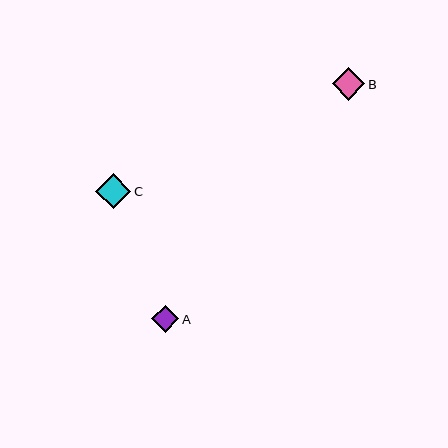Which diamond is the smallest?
Diamond A is the smallest with a size of approximately 27 pixels.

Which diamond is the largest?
Diamond C is the largest with a size of approximately 35 pixels.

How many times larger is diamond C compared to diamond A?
Diamond C is approximately 1.3 times the size of diamond A.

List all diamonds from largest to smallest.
From largest to smallest: C, B, A.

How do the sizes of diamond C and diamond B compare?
Diamond C and diamond B are approximately the same size.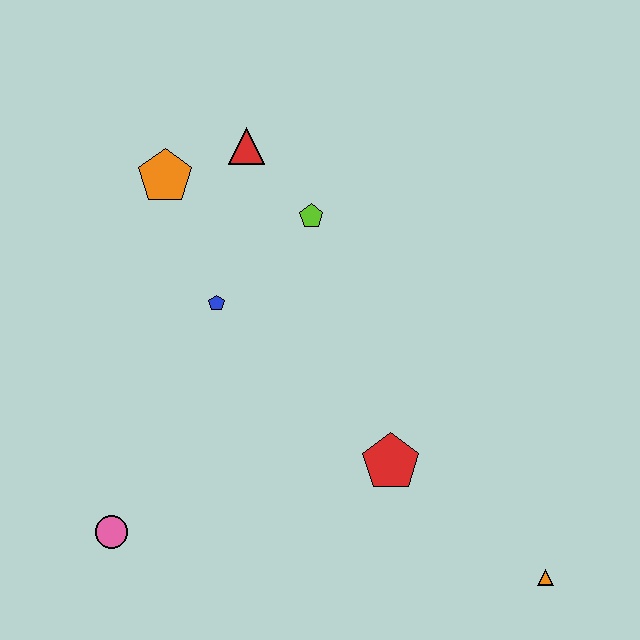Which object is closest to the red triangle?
The orange pentagon is closest to the red triangle.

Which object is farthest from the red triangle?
The orange triangle is farthest from the red triangle.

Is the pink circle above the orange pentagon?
No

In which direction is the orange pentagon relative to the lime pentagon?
The orange pentagon is to the left of the lime pentagon.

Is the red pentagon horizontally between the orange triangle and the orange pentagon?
Yes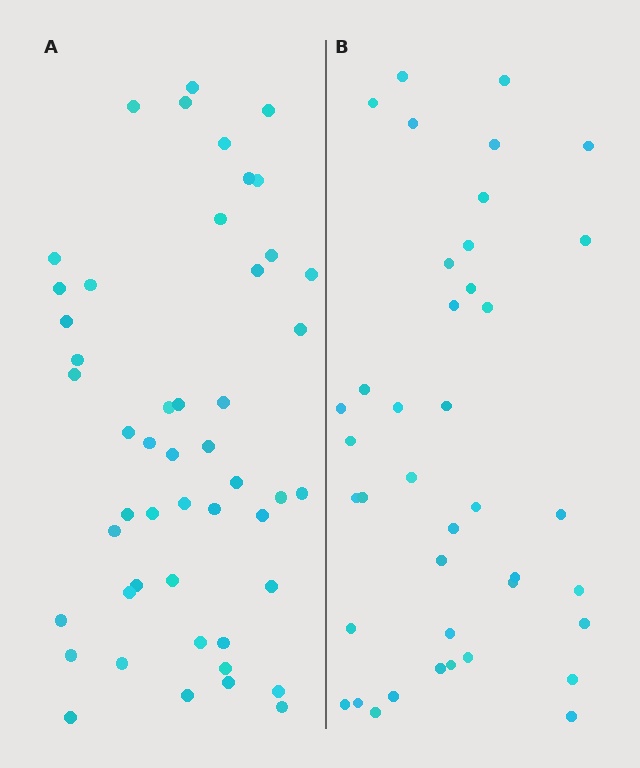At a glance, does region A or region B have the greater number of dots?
Region A (the left region) has more dots.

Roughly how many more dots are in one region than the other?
Region A has roughly 8 or so more dots than region B.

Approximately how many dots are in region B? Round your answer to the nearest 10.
About 40 dots.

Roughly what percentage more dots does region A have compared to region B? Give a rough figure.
About 20% more.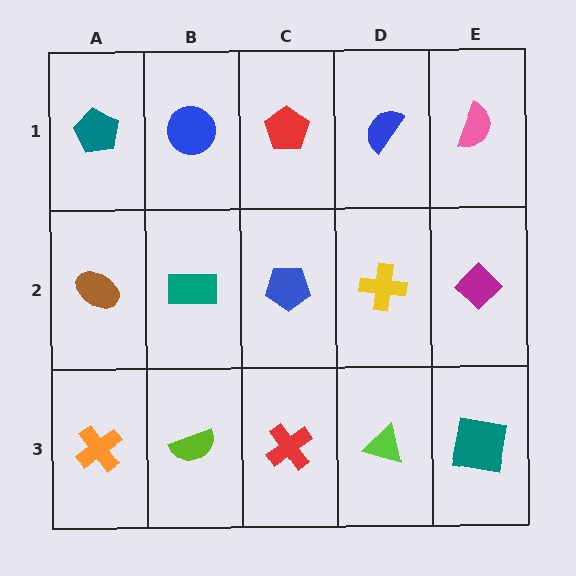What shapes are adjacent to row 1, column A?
A brown ellipse (row 2, column A), a blue circle (row 1, column B).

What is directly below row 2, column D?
A lime triangle.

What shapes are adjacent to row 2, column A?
A teal pentagon (row 1, column A), an orange cross (row 3, column A), a teal rectangle (row 2, column B).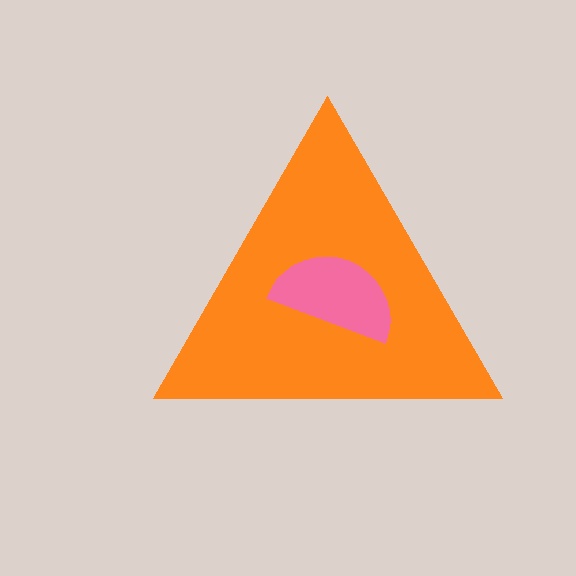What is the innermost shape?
The pink semicircle.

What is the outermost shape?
The orange triangle.